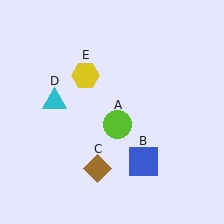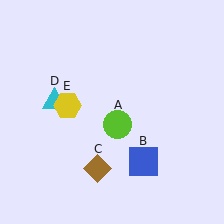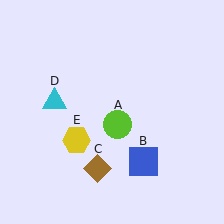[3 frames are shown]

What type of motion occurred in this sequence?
The yellow hexagon (object E) rotated counterclockwise around the center of the scene.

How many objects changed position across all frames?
1 object changed position: yellow hexagon (object E).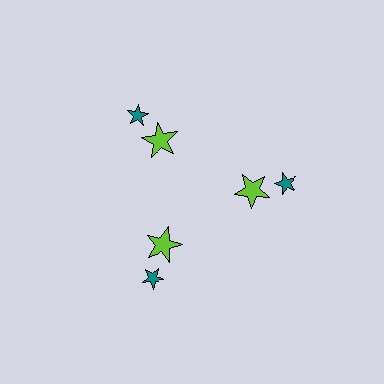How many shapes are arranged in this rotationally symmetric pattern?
There are 6 shapes, arranged in 3 groups of 2.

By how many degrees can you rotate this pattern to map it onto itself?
The pattern maps onto itself every 120 degrees of rotation.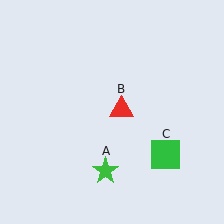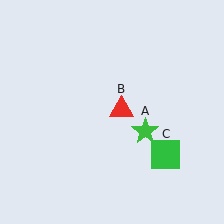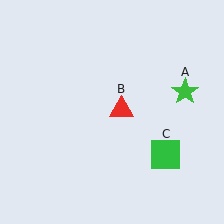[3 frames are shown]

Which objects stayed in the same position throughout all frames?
Red triangle (object B) and green square (object C) remained stationary.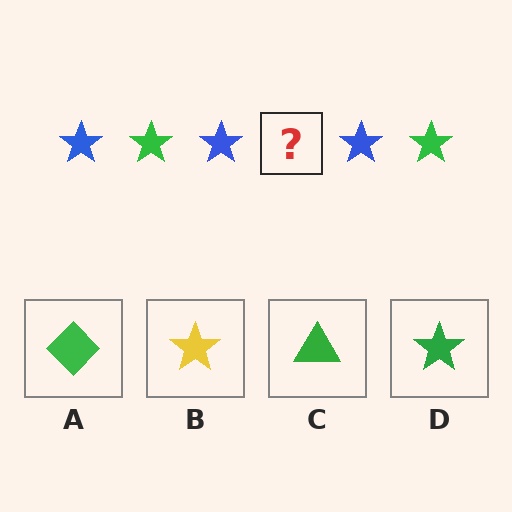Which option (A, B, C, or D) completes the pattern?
D.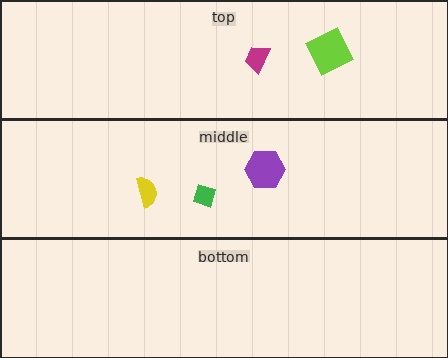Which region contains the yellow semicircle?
The middle region.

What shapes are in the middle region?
The green diamond, the purple hexagon, the yellow semicircle.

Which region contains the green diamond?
The middle region.